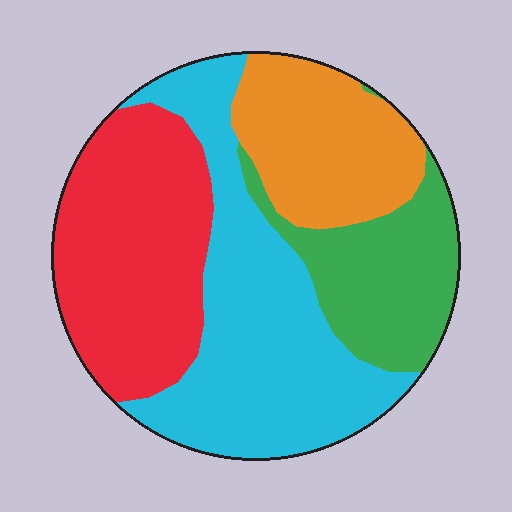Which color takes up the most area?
Cyan, at roughly 35%.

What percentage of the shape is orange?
Orange covers about 20% of the shape.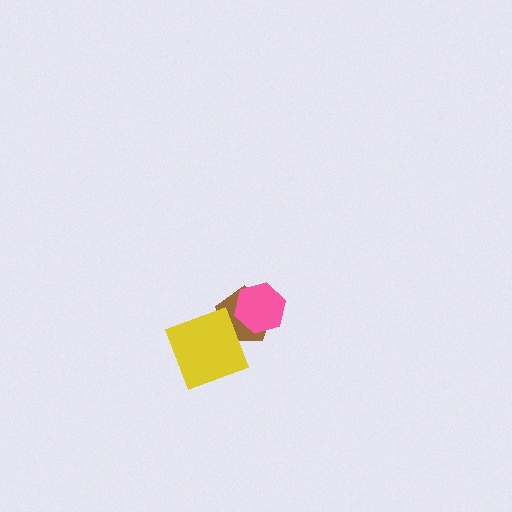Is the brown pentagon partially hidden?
Yes, it is partially covered by another shape.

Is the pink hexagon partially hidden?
No, no other shape covers it.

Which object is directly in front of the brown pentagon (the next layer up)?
The pink hexagon is directly in front of the brown pentagon.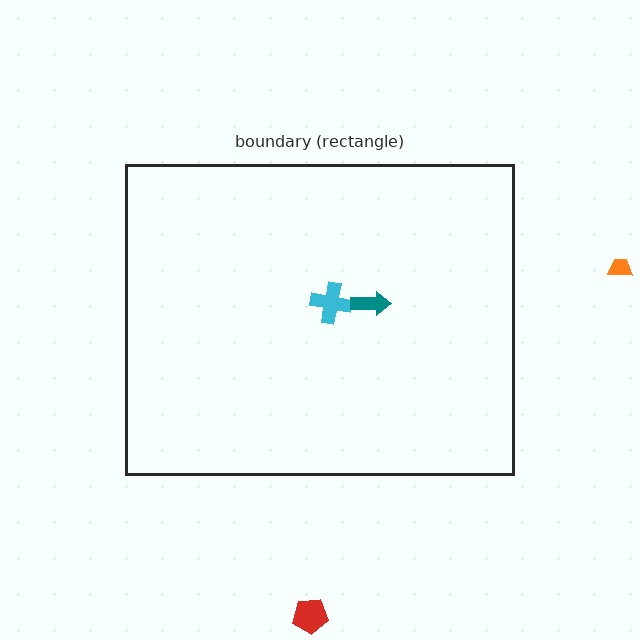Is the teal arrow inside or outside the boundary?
Inside.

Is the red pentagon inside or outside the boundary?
Outside.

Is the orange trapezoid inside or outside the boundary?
Outside.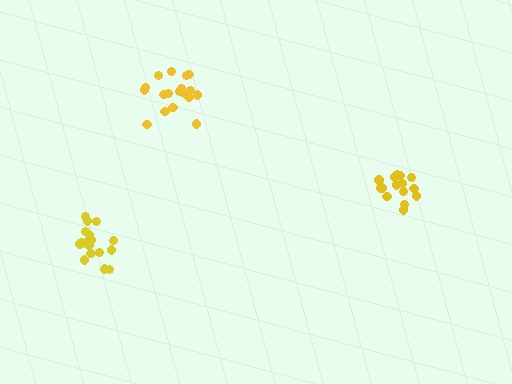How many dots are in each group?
Group 1: 18 dots, Group 2: 17 dots, Group 3: 15 dots (50 total).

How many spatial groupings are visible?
There are 3 spatial groupings.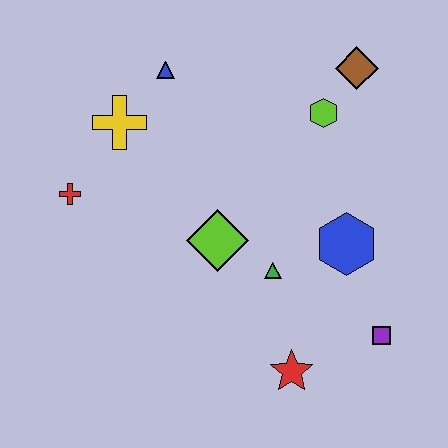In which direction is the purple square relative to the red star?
The purple square is to the right of the red star.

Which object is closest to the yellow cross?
The blue triangle is closest to the yellow cross.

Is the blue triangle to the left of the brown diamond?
Yes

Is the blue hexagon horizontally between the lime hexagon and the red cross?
No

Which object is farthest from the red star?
The blue triangle is farthest from the red star.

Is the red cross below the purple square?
No